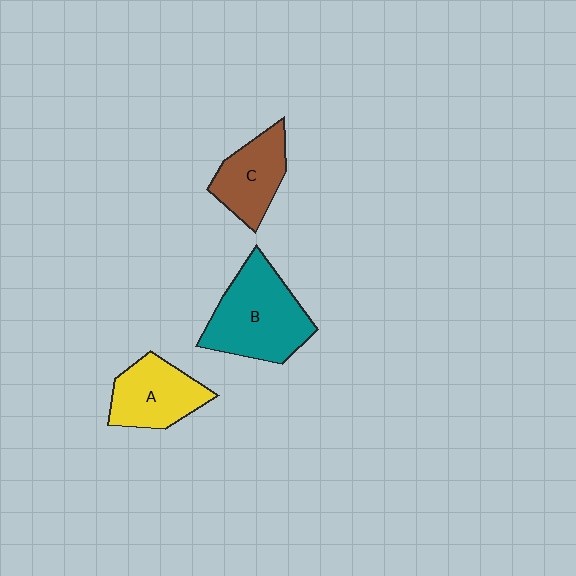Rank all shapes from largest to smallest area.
From largest to smallest: B (teal), A (yellow), C (brown).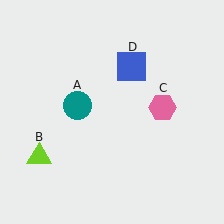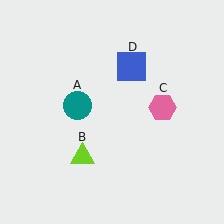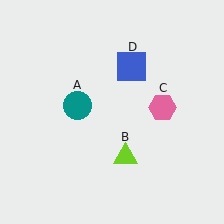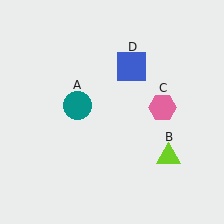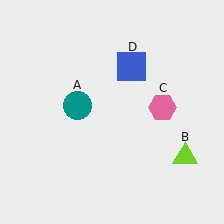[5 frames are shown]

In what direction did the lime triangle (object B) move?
The lime triangle (object B) moved right.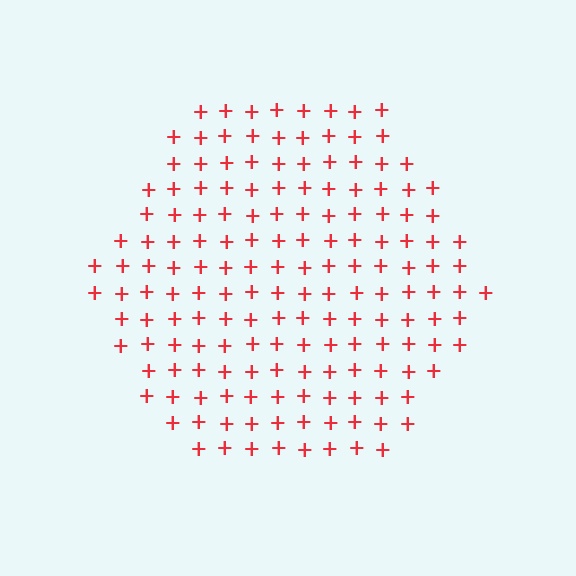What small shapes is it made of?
It is made of small plus signs.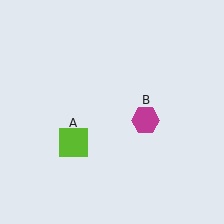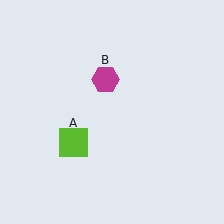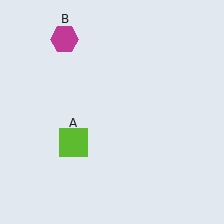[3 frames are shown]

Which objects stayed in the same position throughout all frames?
Lime square (object A) remained stationary.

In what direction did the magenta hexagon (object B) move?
The magenta hexagon (object B) moved up and to the left.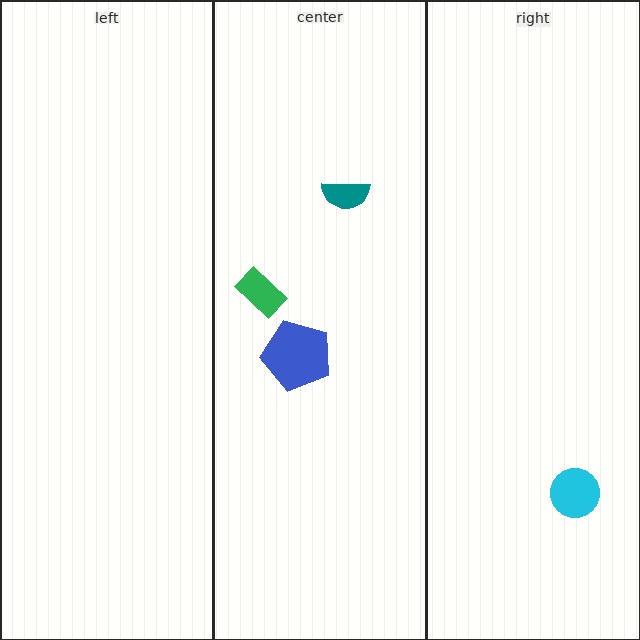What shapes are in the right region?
The cyan circle.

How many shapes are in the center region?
3.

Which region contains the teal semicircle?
The center region.